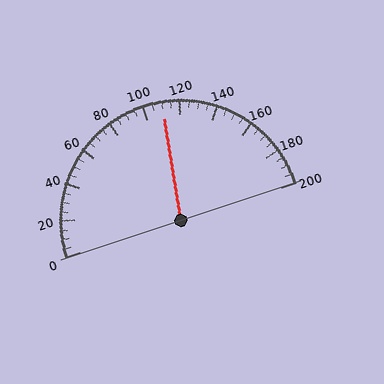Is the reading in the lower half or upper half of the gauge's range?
The reading is in the upper half of the range (0 to 200).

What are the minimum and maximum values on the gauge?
The gauge ranges from 0 to 200.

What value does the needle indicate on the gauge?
The needle indicates approximately 110.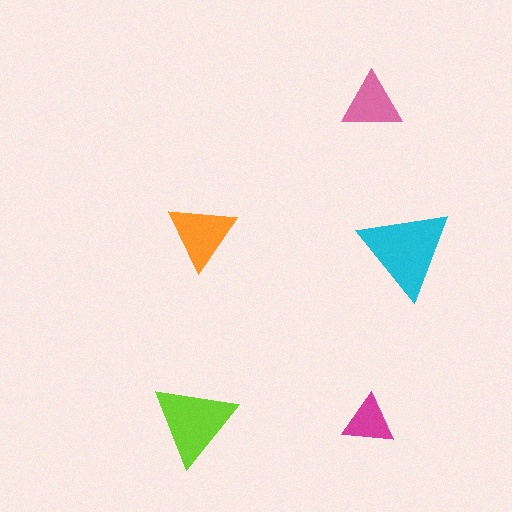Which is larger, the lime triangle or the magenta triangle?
The lime one.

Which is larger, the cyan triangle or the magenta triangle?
The cyan one.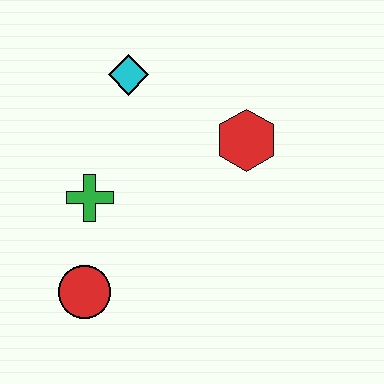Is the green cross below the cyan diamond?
Yes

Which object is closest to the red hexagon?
The cyan diamond is closest to the red hexagon.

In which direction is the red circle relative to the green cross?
The red circle is below the green cross.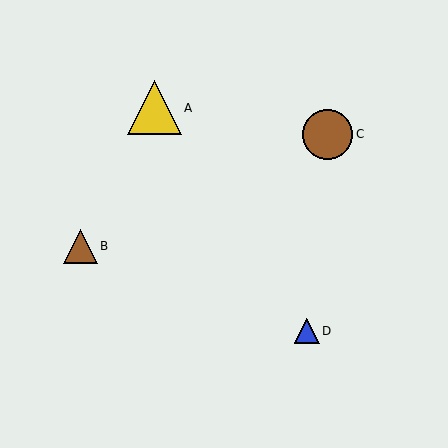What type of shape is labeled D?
Shape D is a blue triangle.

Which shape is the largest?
The yellow triangle (labeled A) is the largest.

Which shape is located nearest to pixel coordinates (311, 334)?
The blue triangle (labeled D) at (307, 331) is nearest to that location.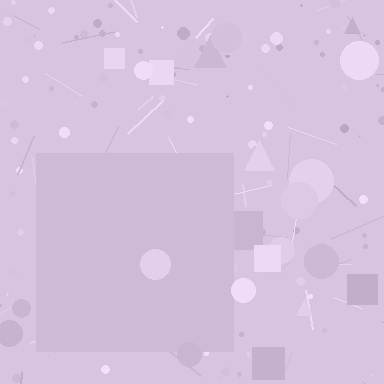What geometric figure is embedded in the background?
A square is embedded in the background.